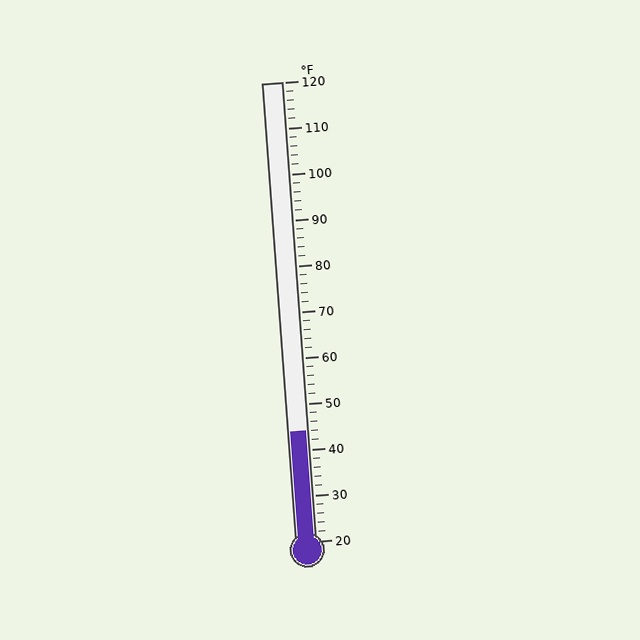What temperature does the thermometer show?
The thermometer shows approximately 44°F.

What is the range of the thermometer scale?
The thermometer scale ranges from 20°F to 120°F.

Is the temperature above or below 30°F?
The temperature is above 30°F.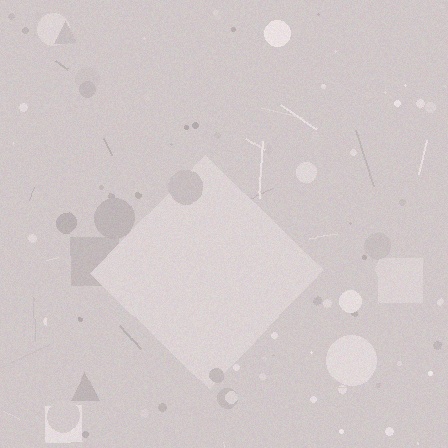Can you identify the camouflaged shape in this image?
The camouflaged shape is a diamond.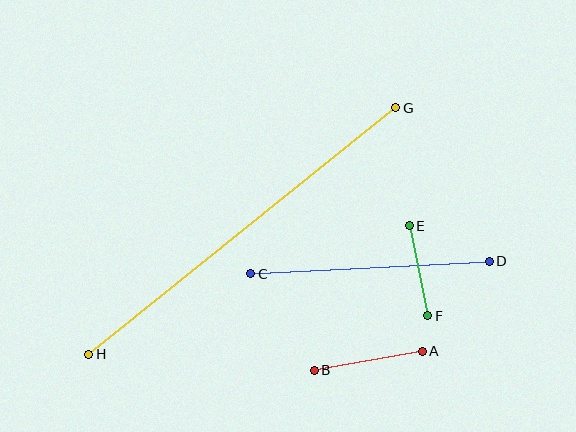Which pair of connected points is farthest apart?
Points G and H are farthest apart.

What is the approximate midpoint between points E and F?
The midpoint is at approximately (418, 271) pixels.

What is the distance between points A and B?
The distance is approximately 110 pixels.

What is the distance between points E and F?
The distance is approximately 92 pixels.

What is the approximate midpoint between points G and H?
The midpoint is at approximately (242, 231) pixels.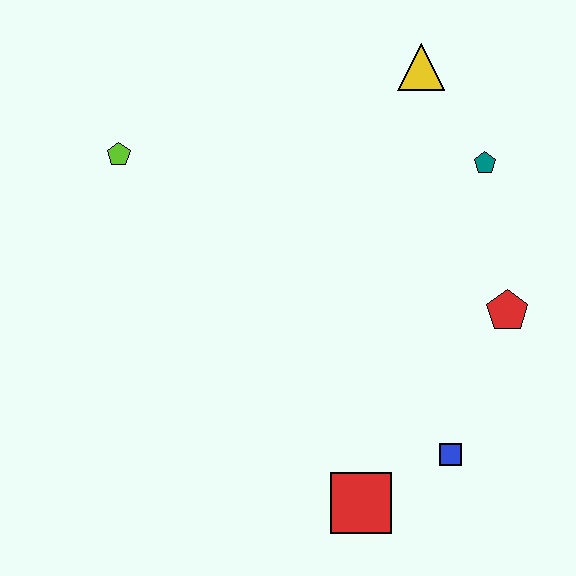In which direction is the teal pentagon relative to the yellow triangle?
The teal pentagon is below the yellow triangle.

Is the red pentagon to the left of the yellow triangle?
No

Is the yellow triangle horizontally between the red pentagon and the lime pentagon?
Yes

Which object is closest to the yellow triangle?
The teal pentagon is closest to the yellow triangle.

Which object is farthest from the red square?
The yellow triangle is farthest from the red square.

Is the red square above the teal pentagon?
No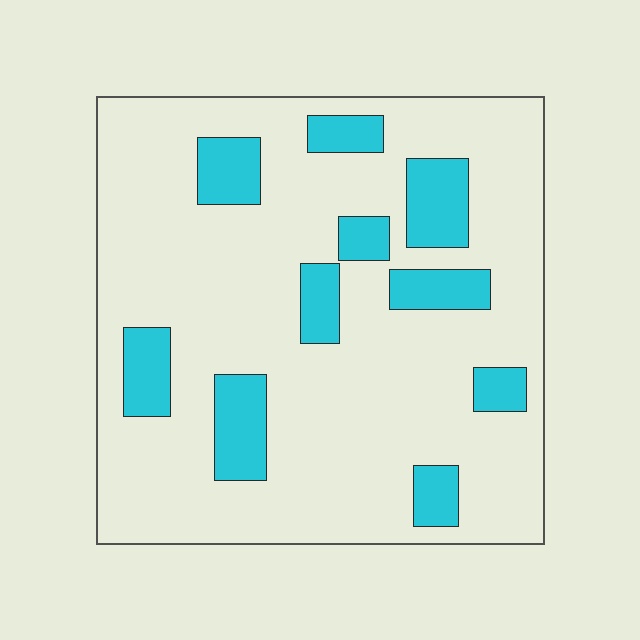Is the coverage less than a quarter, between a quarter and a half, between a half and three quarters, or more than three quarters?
Less than a quarter.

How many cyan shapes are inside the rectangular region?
10.